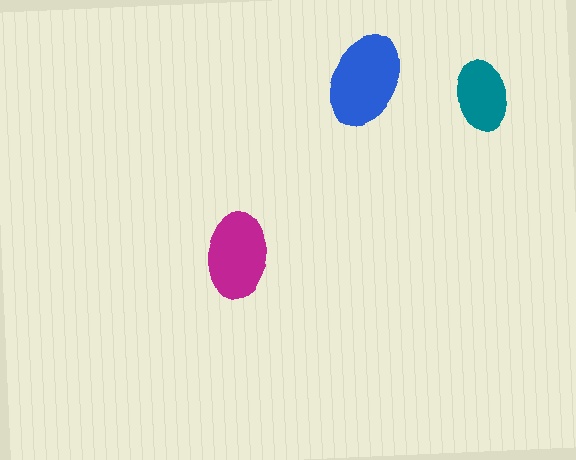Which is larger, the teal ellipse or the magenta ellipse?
The magenta one.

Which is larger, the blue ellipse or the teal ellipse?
The blue one.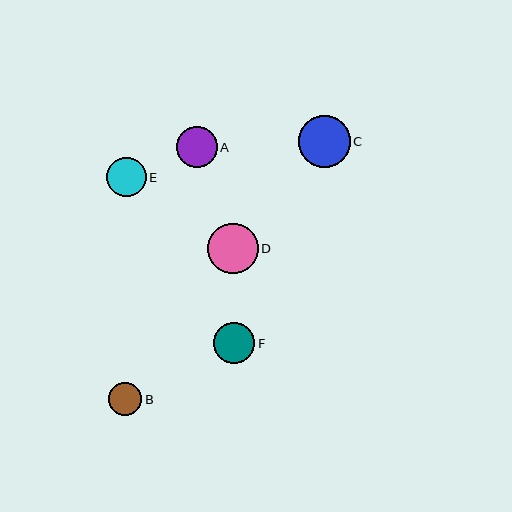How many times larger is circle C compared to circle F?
Circle C is approximately 1.2 times the size of circle F.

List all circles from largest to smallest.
From largest to smallest: C, D, F, A, E, B.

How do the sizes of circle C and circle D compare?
Circle C and circle D are approximately the same size.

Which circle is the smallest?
Circle B is the smallest with a size of approximately 33 pixels.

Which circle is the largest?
Circle C is the largest with a size of approximately 52 pixels.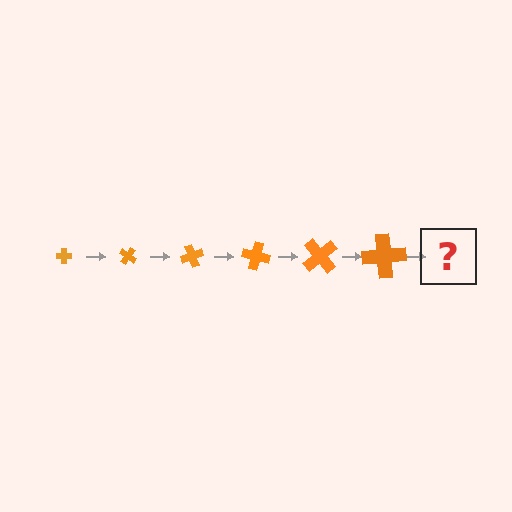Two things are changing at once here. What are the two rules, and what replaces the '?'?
The two rules are that the cross grows larger each step and it rotates 35 degrees each step. The '?' should be a cross, larger than the previous one and rotated 210 degrees from the start.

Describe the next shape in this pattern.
It should be a cross, larger than the previous one and rotated 210 degrees from the start.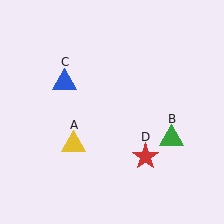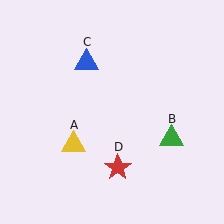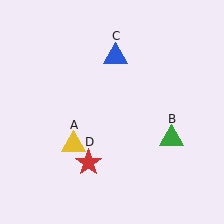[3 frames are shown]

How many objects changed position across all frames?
2 objects changed position: blue triangle (object C), red star (object D).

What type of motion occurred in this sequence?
The blue triangle (object C), red star (object D) rotated clockwise around the center of the scene.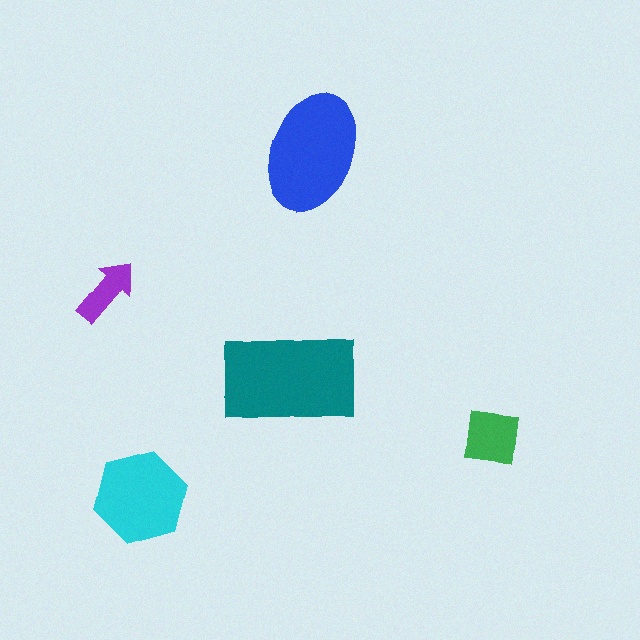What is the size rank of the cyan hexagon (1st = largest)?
3rd.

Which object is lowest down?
The cyan hexagon is bottommost.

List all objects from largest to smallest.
The teal rectangle, the blue ellipse, the cyan hexagon, the green square, the purple arrow.